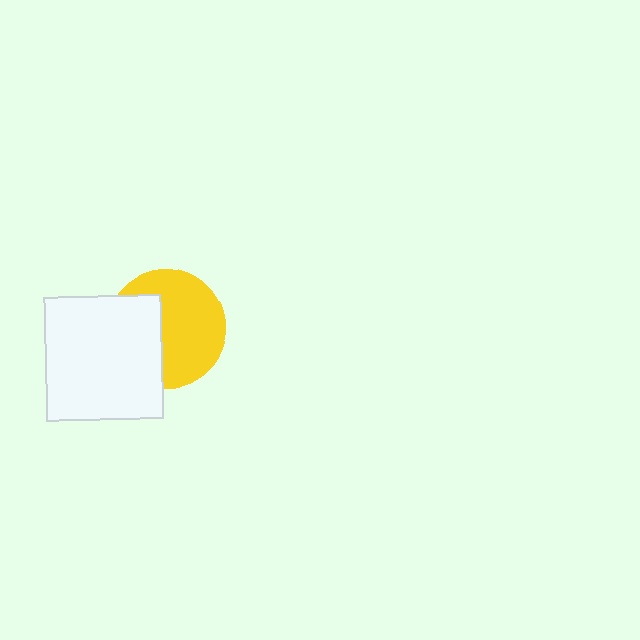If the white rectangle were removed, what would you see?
You would see the complete yellow circle.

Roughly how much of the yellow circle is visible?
About half of it is visible (roughly 62%).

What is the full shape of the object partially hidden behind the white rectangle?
The partially hidden object is a yellow circle.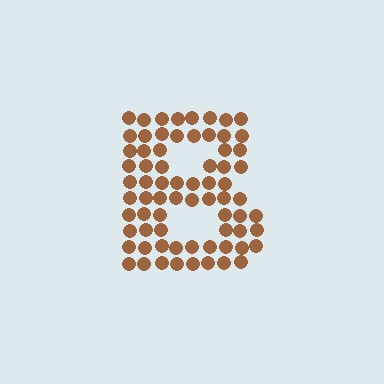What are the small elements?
The small elements are circles.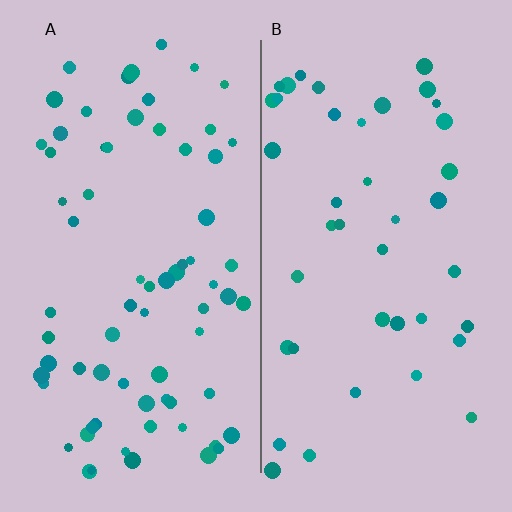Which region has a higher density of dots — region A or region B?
A (the left).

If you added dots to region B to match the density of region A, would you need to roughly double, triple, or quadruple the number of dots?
Approximately double.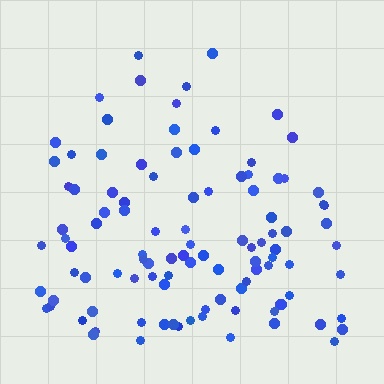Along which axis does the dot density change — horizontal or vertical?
Vertical.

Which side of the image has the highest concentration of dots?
The bottom.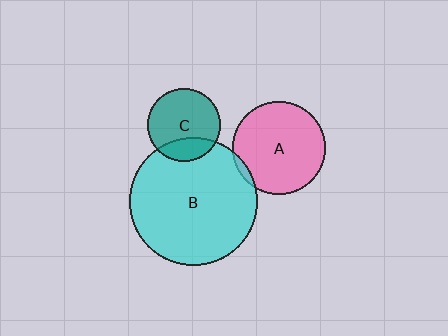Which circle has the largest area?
Circle B (cyan).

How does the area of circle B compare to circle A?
Approximately 1.9 times.